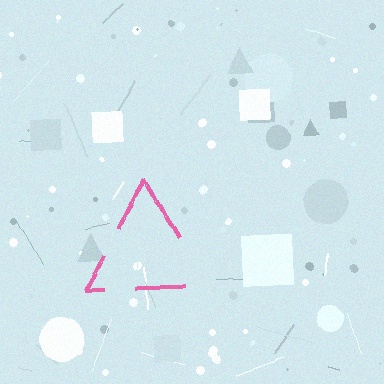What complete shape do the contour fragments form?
The contour fragments form a triangle.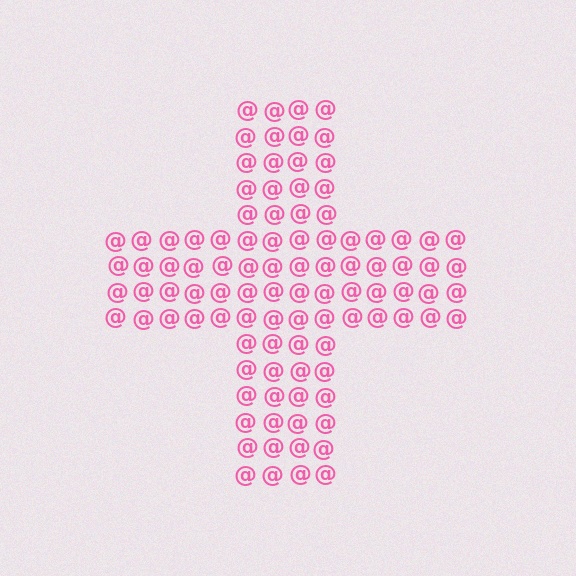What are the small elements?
The small elements are at signs.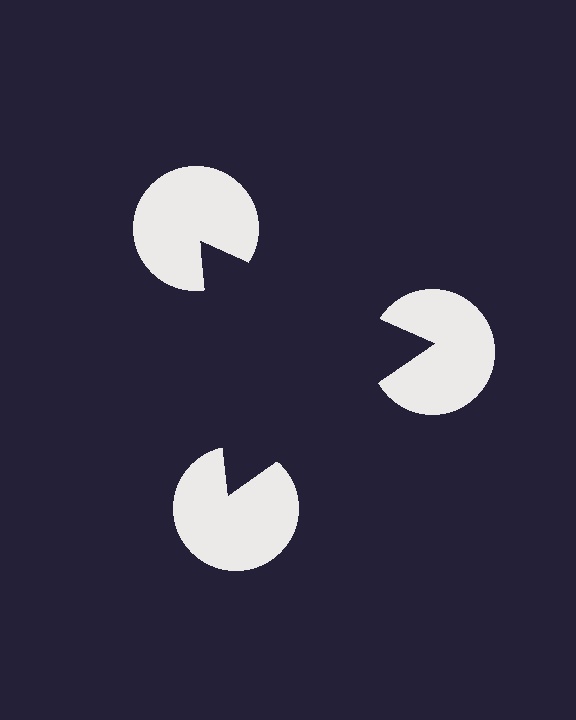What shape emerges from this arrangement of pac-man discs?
An illusory triangle — its edges are inferred from the aligned wedge cuts in the pac-man discs, not physically drawn.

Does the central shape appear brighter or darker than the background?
It typically appears slightly darker than the background, even though no actual brightness change is drawn.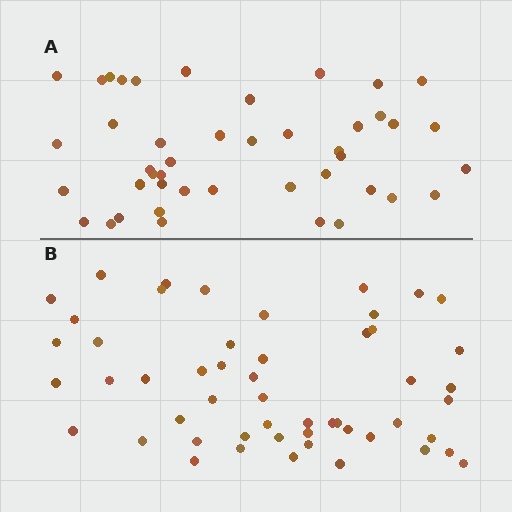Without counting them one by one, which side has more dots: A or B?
Region B (the bottom region) has more dots.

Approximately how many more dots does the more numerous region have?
Region B has roughly 8 or so more dots than region A.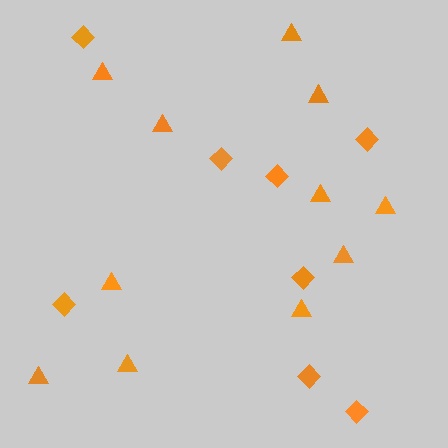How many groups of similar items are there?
There are 2 groups: one group of triangles (11) and one group of diamonds (8).